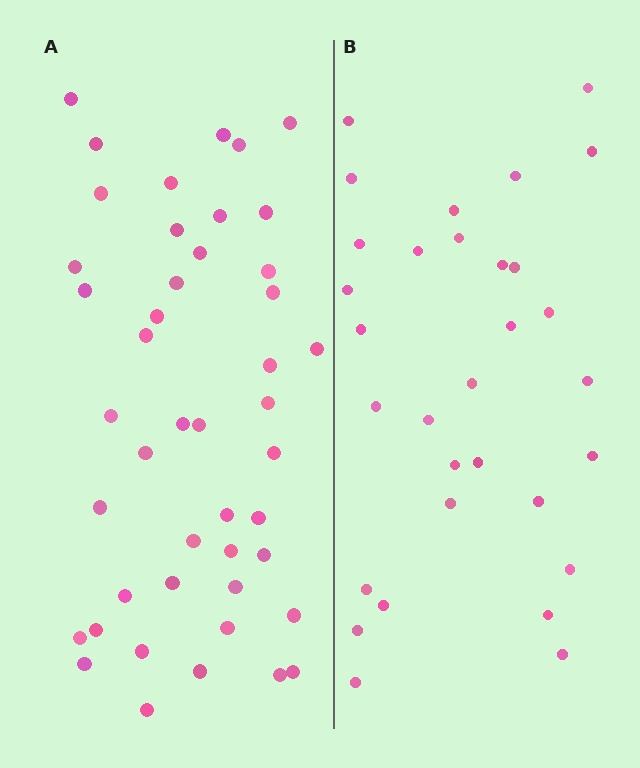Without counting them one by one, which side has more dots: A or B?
Region A (the left region) has more dots.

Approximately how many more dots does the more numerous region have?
Region A has approximately 15 more dots than region B.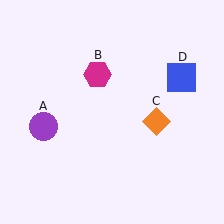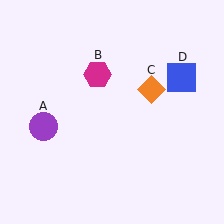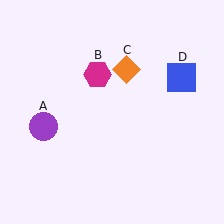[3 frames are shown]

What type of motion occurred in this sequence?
The orange diamond (object C) rotated counterclockwise around the center of the scene.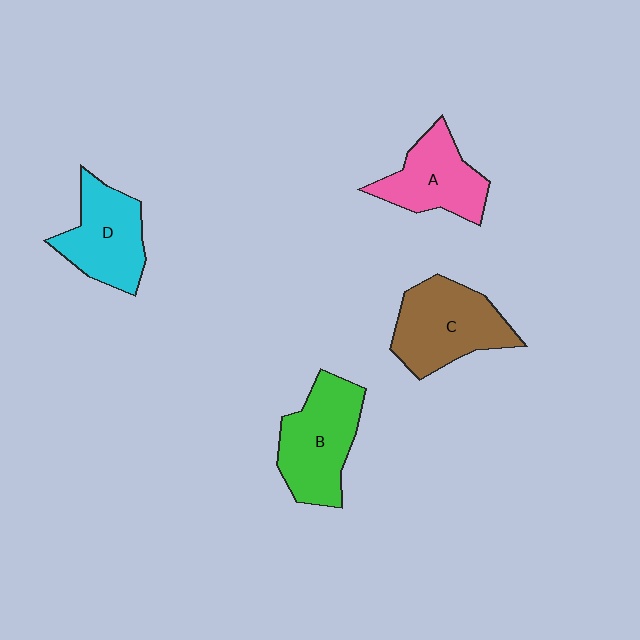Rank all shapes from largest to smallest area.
From largest to smallest: C (brown), B (green), D (cyan), A (pink).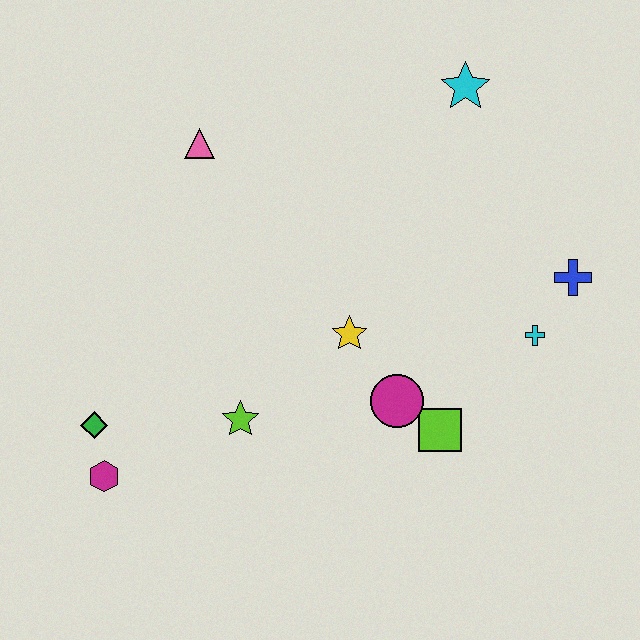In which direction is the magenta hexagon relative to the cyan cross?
The magenta hexagon is to the left of the cyan cross.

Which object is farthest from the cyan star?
The magenta hexagon is farthest from the cyan star.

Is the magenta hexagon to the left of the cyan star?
Yes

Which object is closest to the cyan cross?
The blue cross is closest to the cyan cross.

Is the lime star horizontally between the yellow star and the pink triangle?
Yes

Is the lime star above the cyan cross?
No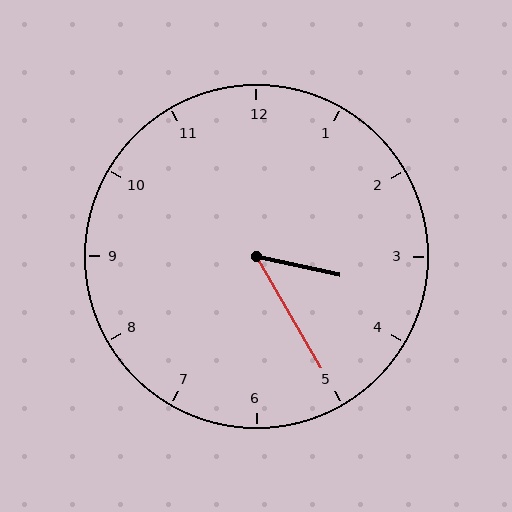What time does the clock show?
3:25.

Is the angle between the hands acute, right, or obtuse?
It is acute.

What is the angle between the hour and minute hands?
Approximately 48 degrees.